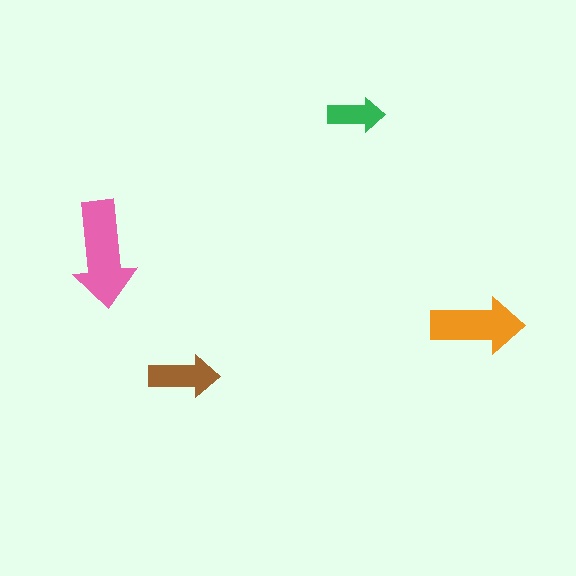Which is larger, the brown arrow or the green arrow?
The brown one.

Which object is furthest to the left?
The pink arrow is leftmost.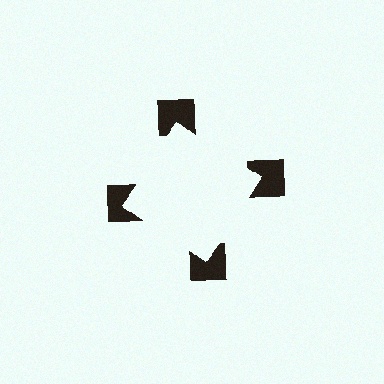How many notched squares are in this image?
There are 4 — one at each vertex of the illusory square.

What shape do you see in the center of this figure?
An illusory square — its edges are inferred from the aligned wedge cuts in the notched squares, not physically drawn.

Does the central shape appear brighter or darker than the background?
It typically appears slightly brighter than the background, even though no actual brightness change is drawn.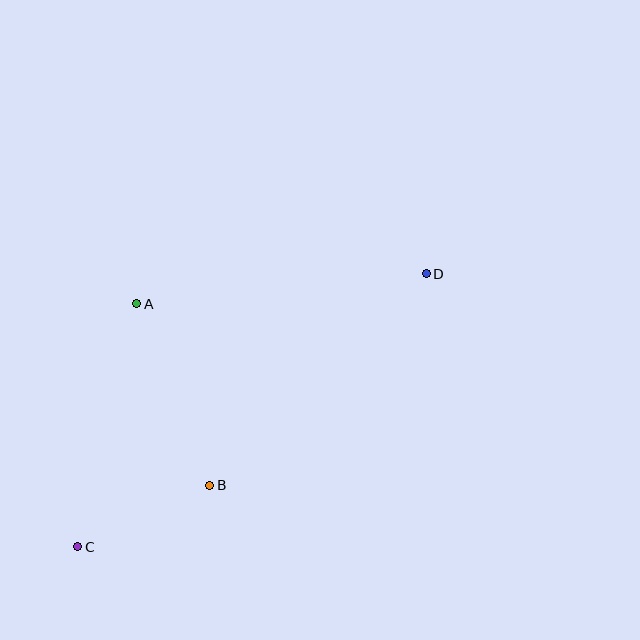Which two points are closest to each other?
Points B and C are closest to each other.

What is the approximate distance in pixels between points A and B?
The distance between A and B is approximately 196 pixels.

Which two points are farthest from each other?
Points C and D are farthest from each other.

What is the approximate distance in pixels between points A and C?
The distance between A and C is approximately 250 pixels.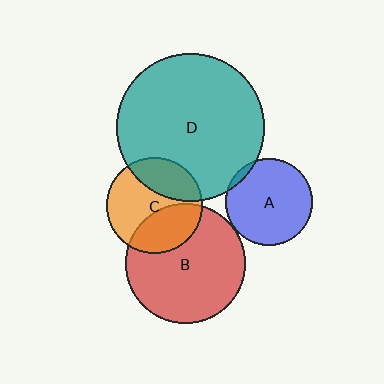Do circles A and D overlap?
Yes.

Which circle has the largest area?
Circle D (teal).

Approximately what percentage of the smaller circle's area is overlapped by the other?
Approximately 5%.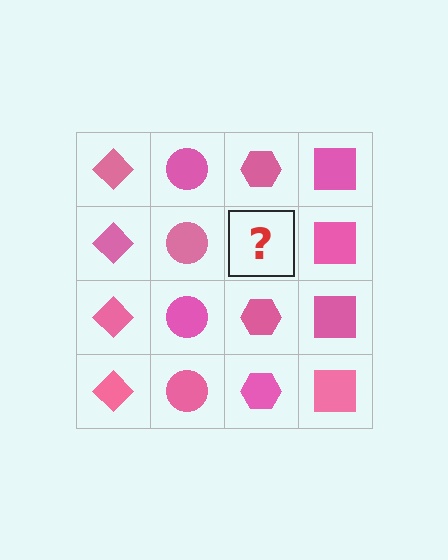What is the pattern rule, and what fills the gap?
The rule is that each column has a consistent shape. The gap should be filled with a pink hexagon.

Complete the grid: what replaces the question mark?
The question mark should be replaced with a pink hexagon.